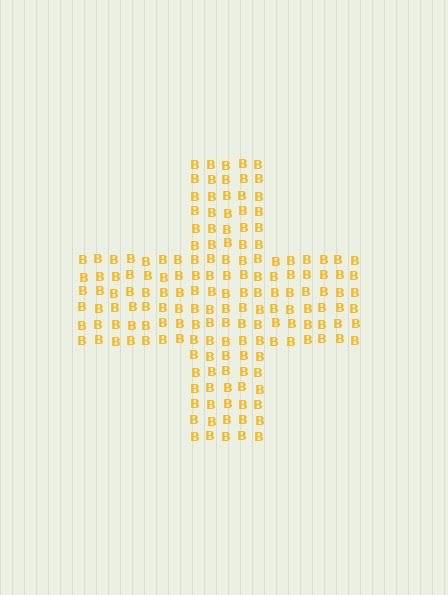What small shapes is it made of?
It is made of small letter B's.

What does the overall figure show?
The overall figure shows a cross.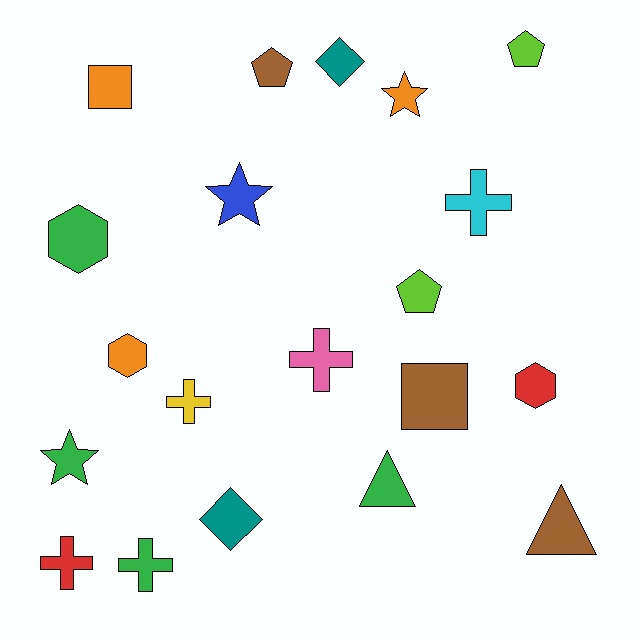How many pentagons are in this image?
There are 3 pentagons.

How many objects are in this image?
There are 20 objects.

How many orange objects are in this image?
There are 3 orange objects.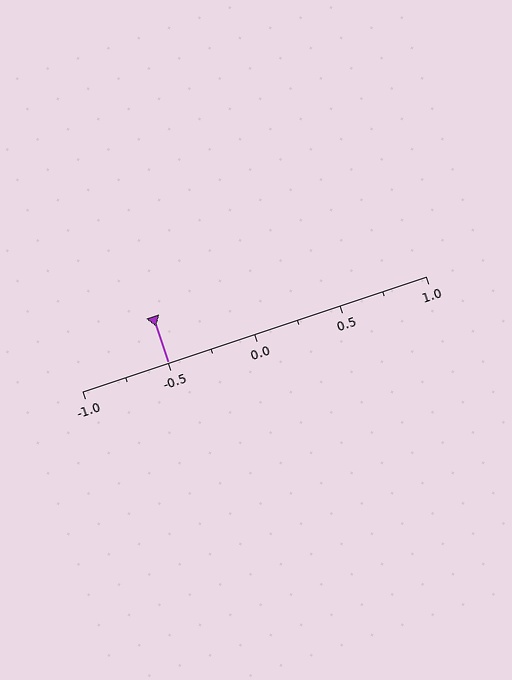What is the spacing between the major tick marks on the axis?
The major ticks are spaced 0.5 apart.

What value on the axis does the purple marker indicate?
The marker indicates approximately -0.5.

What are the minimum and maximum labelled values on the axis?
The axis runs from -1.0 to 1.0.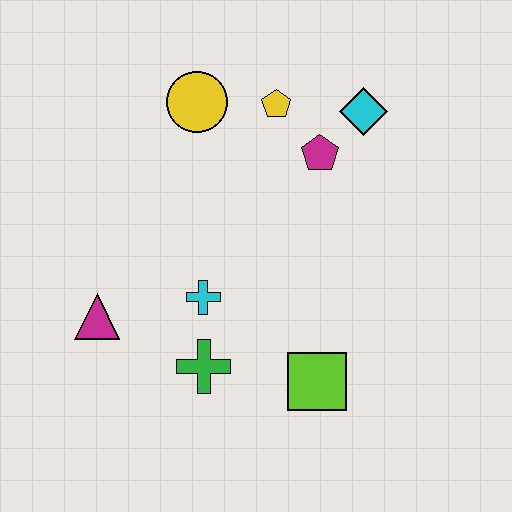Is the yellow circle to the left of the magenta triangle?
No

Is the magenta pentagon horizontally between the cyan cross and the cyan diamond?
Yes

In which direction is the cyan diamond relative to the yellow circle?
The cyan diamond is to the right of the yellow circle.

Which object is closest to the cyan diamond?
The magenta pentagon is closest to the cyan diamond.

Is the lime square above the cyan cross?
No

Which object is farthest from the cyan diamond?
The magenta triangle is farthest from the cyan diamond.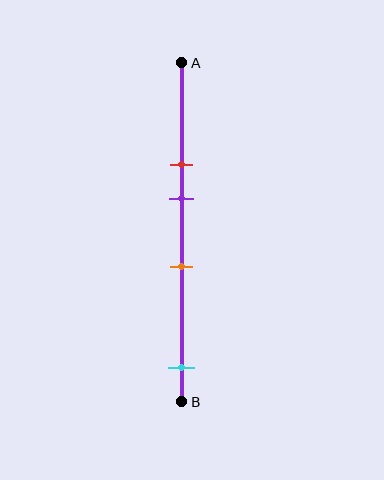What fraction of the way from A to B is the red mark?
The red mark is approximately 30% (0.3) of the way from A to B.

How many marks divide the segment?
There are 4 marks dividing the segment.